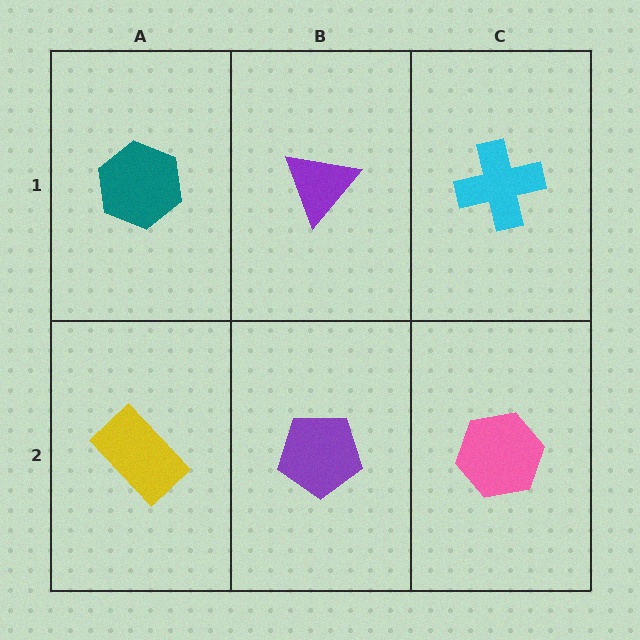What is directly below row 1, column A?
A yellow rectangle.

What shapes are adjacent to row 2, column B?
A purple triangle (row 1, column B), a yellow rectangle (row 2, column A), a pink hexagon (row 2, column C).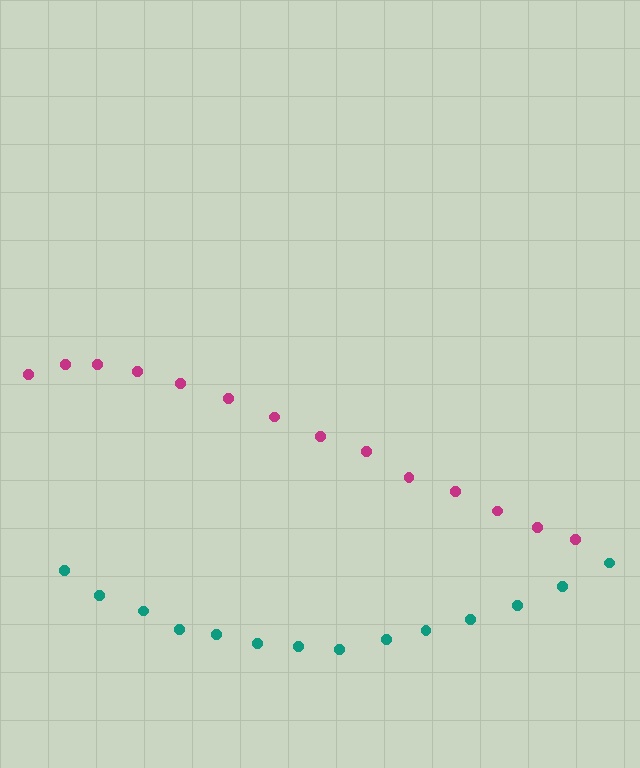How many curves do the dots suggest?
There are 2 distinct paths.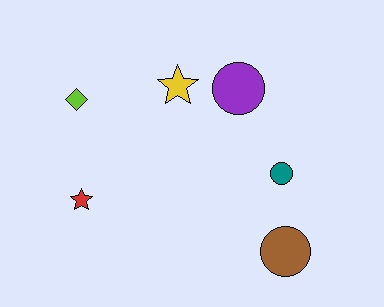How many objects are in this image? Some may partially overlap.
There are 6 objects.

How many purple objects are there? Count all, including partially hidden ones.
There is 1 purple object.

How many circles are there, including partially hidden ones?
There are 3 circles.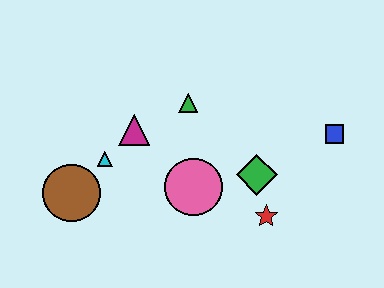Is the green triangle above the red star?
Yes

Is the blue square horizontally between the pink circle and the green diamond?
No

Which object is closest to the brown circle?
The cyan triangle is closest to the brown circle.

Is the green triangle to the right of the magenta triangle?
Yes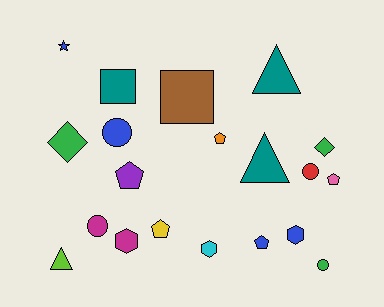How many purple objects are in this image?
There is 1 purple object.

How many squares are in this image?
There are 2 squares.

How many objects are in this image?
There are 20 objects.